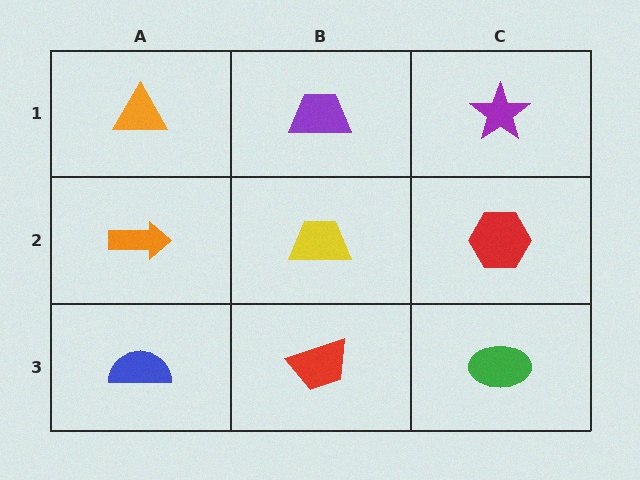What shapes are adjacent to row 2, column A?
An orange triangle (row 1, column A), a blue semicircle (row 3, column A), a yellow trapezoid (row 2, column B).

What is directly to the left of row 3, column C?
A red trapezoid.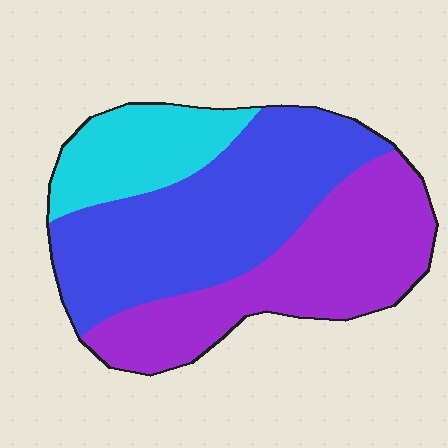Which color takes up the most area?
Blue, at roughly 45%.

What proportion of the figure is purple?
Purple takes up about three eighths (3/8) of the figure.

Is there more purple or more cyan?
Purple.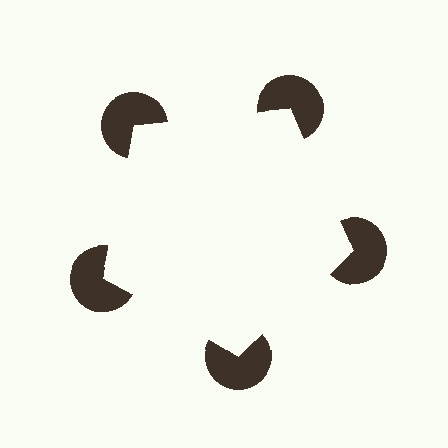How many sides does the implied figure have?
5 sides.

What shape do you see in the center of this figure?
An illusory pentagon — its edges are inferred from the aligned wedge cuts in the pac-man discs, not physically drawn.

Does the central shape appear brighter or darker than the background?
It typically appears slightly brighter than the background, even though no actual brightness change is drawn.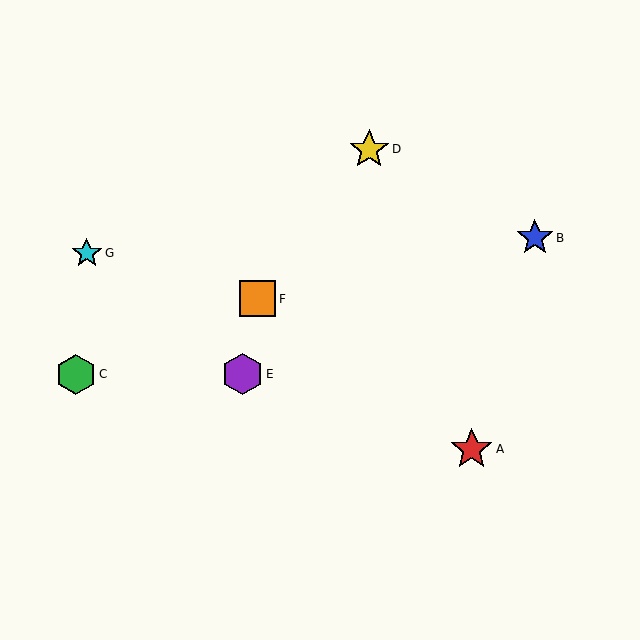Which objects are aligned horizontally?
Objects C, E are aligned horizontally.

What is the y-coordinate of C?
Object C is at y≈374.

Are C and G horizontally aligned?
No, C is at y≈374 and G is at y≈253.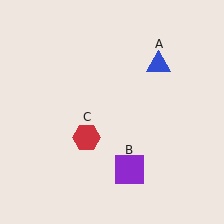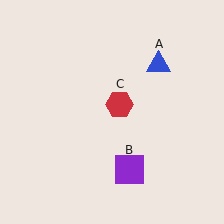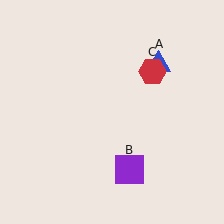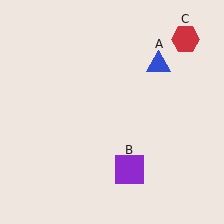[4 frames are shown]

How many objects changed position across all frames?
1 object changed position: red hexagon (object C).